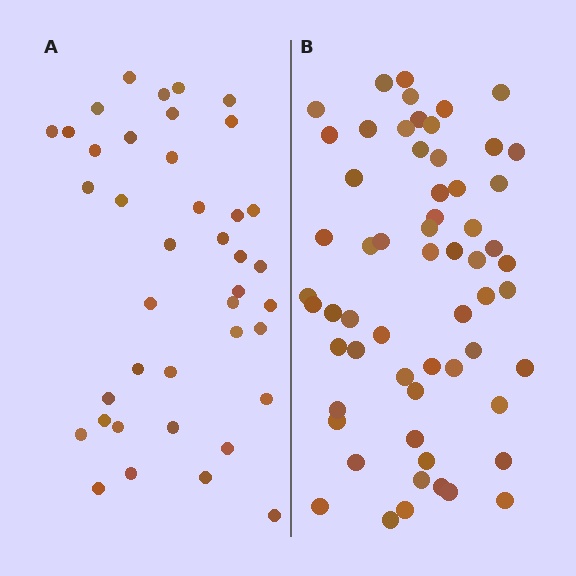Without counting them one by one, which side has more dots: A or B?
Region B (the right region) has more dots.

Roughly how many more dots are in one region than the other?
Region B has approximately 20 more dots than region A.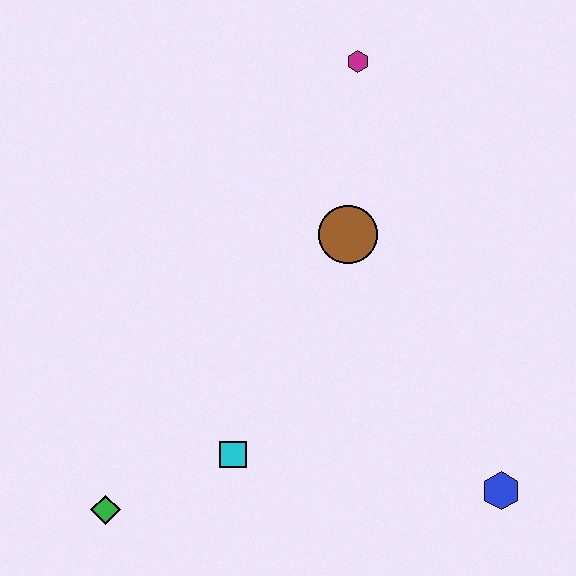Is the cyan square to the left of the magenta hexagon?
Yes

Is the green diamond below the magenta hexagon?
Yes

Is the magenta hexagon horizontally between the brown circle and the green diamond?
No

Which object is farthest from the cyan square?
The magenta hexagon is farthest from the cyan square.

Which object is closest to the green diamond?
The cyan square is closest to the green diamond.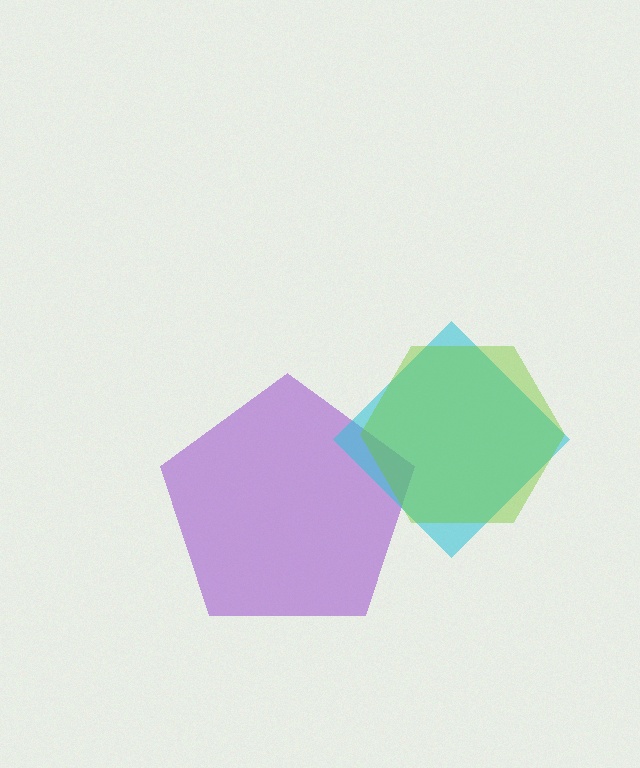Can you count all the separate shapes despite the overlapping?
Yes, there are 3 separate shapes.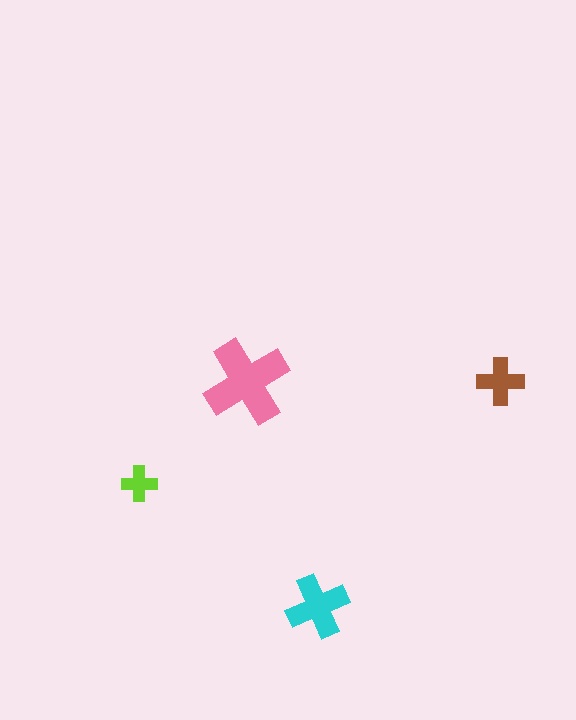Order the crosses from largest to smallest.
the pink one, the cyan one, the brown one, the lime one.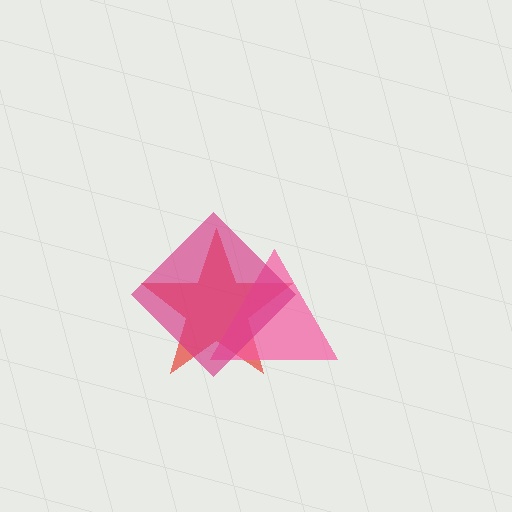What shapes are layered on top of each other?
The layered shapes are: a red star, a pink triangle, a magenta diamond.